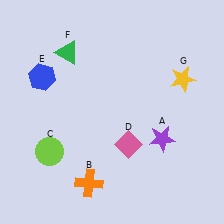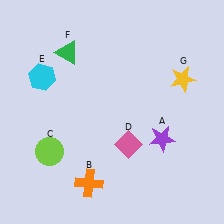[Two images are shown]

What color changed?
The hexagon (E) changed from blue in Image 1 to cyan in Image 2.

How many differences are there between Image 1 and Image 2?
There is 1 difference between the two images.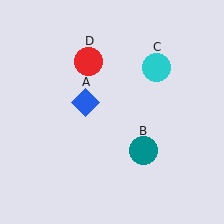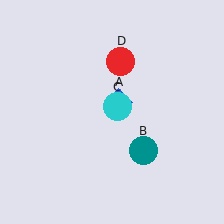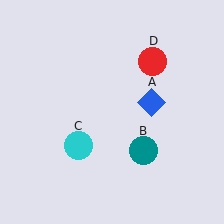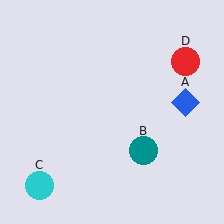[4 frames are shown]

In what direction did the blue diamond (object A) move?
The blue diamond (object A) moved right.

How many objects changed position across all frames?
3 objects changed position: blue diamond (object A), cyan circle (object C), red circle (object D).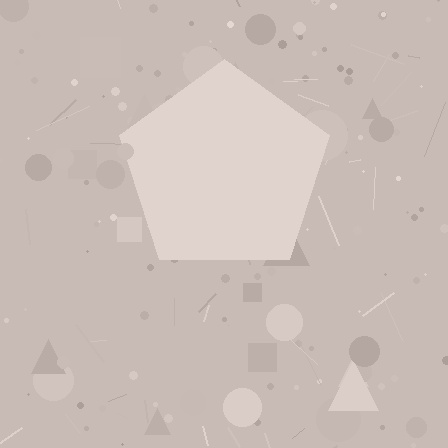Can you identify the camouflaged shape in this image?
The camouflaged shape is a pentagon.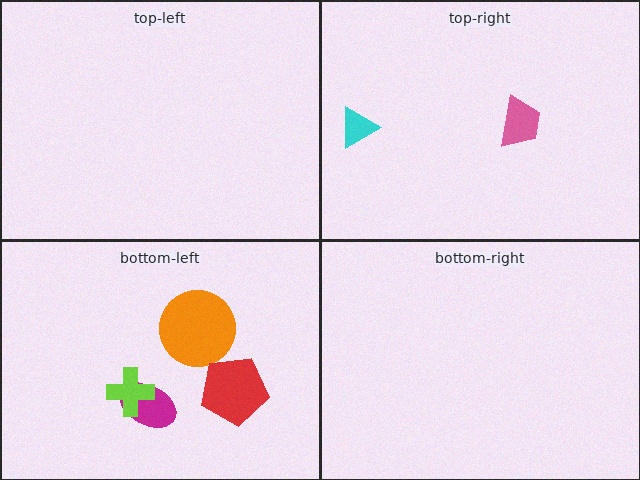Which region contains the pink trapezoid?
The top-right region.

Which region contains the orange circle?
The bottom-left region.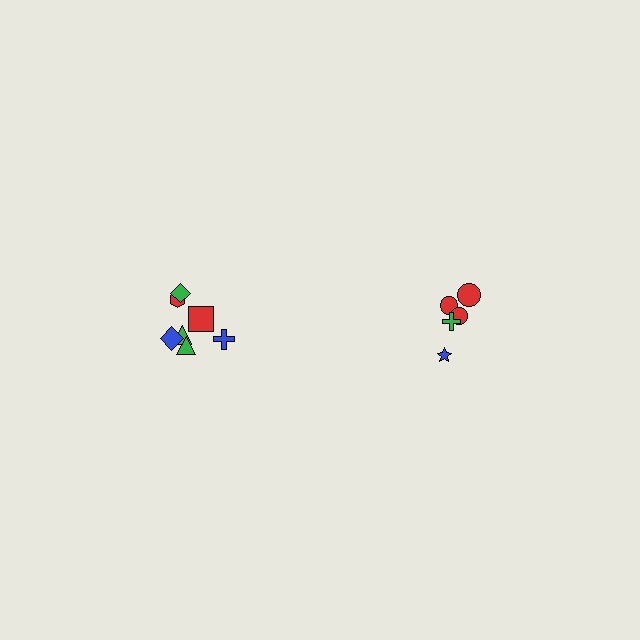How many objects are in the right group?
There are 5 objects.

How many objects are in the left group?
There are 7 objects.